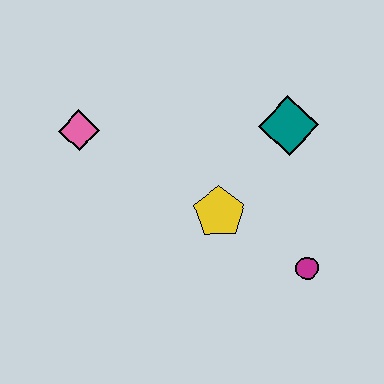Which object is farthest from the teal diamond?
The pink diamond is farthest from the teal diamond.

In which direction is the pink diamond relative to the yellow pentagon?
The pink diamond is to the left of the yellow pentagon.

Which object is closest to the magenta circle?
The yellow pentagon is closest to the magenta circle.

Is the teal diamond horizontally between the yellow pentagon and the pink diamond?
No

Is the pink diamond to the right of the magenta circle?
No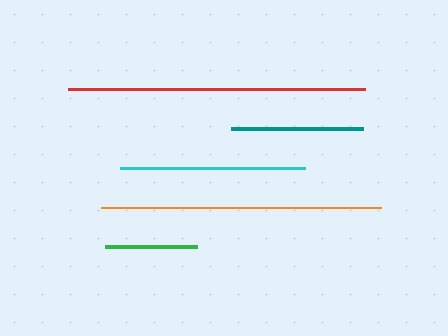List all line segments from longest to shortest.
From longest to shortest: red, orange, cyan, teal, green.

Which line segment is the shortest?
The green line is the shortest at approximately 92 pixels.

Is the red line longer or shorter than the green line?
The red line is longer than the green line.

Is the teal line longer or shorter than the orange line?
The orange line is longer than the teal line.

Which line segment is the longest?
The red line is the longest at approximately 297 pixels.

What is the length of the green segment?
The green segment is approximately 92 pixels long.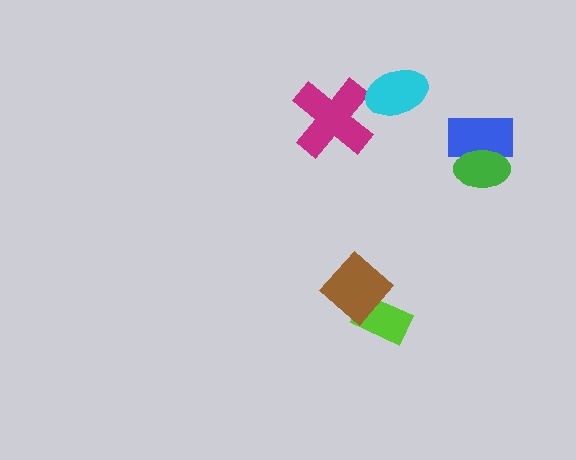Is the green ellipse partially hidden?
No, no other shape covers it.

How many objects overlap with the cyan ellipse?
0 objects overlap with the cyan ellipse.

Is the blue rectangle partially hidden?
Yes, it is partially covered by another shape.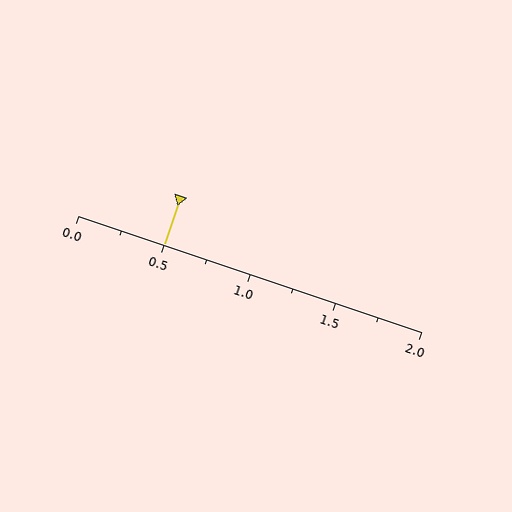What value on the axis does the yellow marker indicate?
The marker indicates approximately 0.5.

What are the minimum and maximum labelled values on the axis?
The axis runs from 0.0 to 2.0.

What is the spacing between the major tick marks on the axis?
The major ticks are spaced 0.5 apart.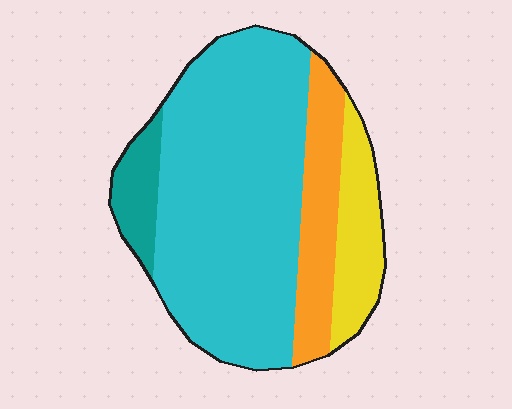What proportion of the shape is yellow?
Yellow takes up less than a sixth of the shape.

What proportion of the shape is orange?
Orange covers 16% of the shape.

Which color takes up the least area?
Teal, at roughly 10%.